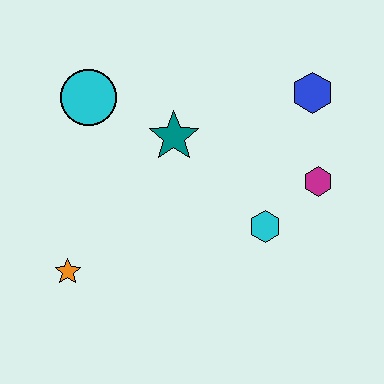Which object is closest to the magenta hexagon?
The cyan hexagon is closest to the magenta hexagon.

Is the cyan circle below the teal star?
No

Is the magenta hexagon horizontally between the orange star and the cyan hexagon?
No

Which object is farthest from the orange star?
The blue hexagon is farthest from the orange star.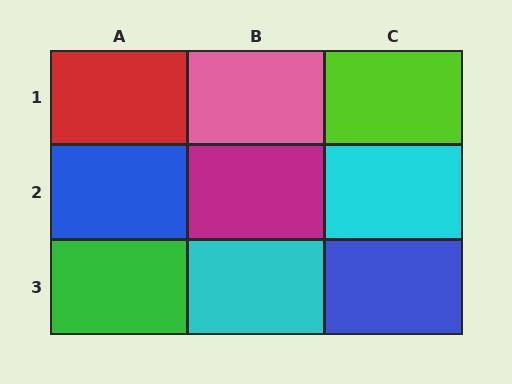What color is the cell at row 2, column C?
Cyan.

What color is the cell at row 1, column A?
Red.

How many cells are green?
1 cell is green.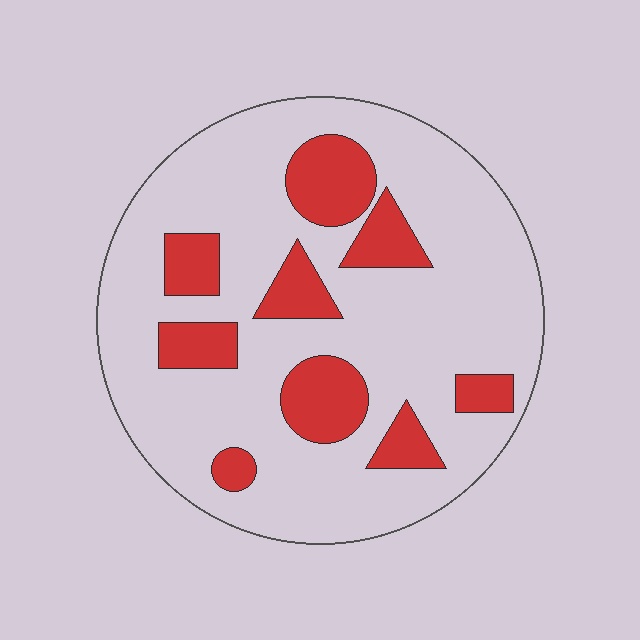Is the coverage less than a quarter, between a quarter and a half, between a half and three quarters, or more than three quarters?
Less than a quarter.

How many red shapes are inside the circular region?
9.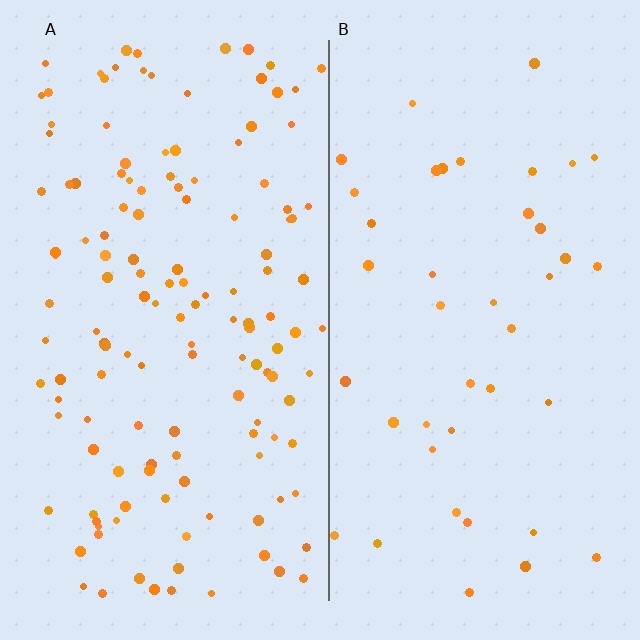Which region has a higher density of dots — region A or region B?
A (the left).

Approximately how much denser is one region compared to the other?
Approximately 3.4× — region A over region B.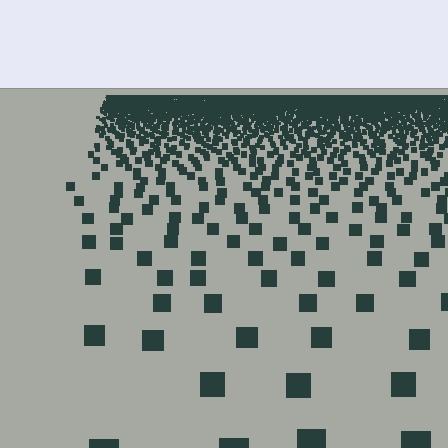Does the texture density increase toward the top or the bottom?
Density increases toward the top.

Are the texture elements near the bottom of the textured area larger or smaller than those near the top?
Larger. Near the bottom, elements are closer to the viewer and appear at a bigger on-screen size.